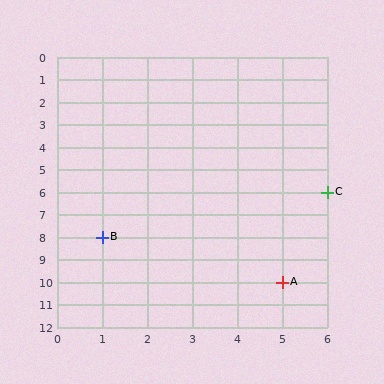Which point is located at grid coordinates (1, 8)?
Point B is at (1, 8).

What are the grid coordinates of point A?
Point A is at grid coordinates (5, 10).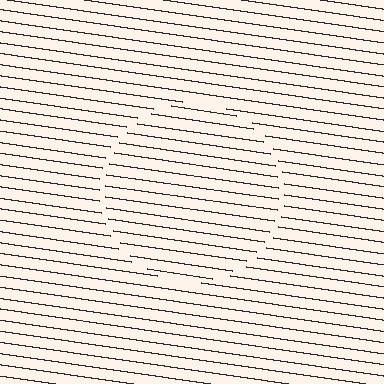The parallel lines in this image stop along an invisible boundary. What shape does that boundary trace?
An illusory circle. The interior of the shape contains the same grating, shifted by half a period — the contour is defined by the phase discontinuity where line-ends from the inner and outer gratings abut.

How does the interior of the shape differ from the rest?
The interior of the shape contains the same grating, shifted by half a period — the contour is defined by the phase discontinuity where line-ends from the inner and outer gratings abut.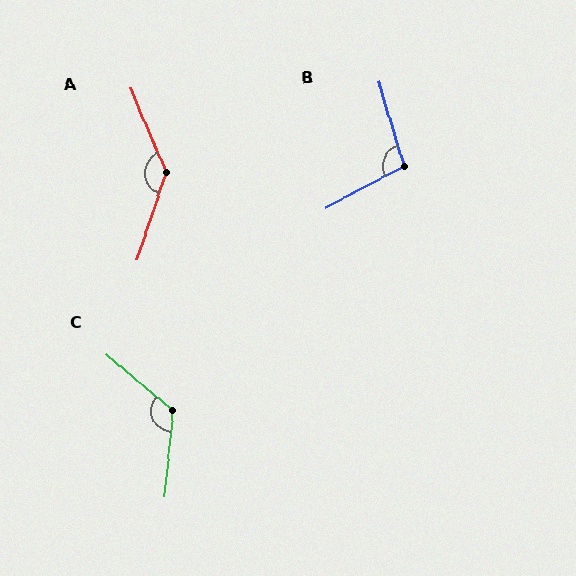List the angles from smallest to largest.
B (101°), C (125°), A (139°).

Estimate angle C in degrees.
Approximately 125 degrees.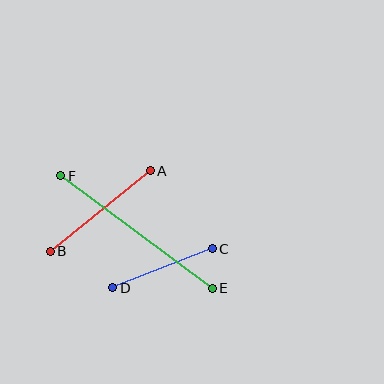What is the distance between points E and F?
The distance is approximately 189 pixels.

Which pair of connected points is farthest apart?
Points E and F are farthest apart.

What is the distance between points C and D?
The distance is approximately 107 pixels.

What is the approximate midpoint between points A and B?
The midpoint is at approximately (100, 211) pixels.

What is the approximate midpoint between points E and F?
The midpoint is at approximately (136, 232) pixels.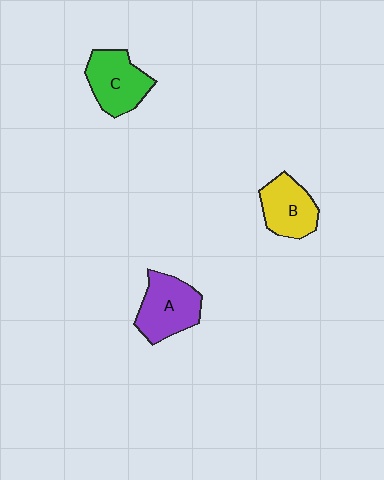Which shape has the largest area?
Shape A (purple).